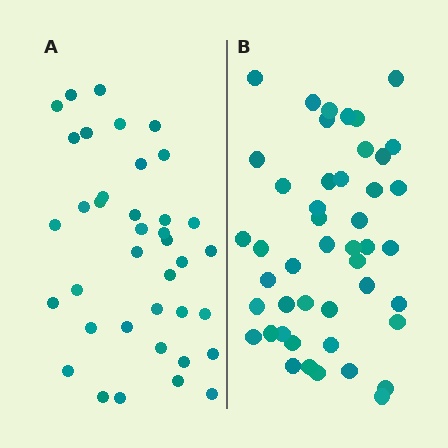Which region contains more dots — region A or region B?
Region B (the right region) has more dots.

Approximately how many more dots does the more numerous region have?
Region B has roughly 8 or so more dots than region A.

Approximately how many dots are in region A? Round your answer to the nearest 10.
About 40 dots. (The exact count is 38, which rounds to 40.)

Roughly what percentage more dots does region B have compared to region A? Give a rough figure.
About 20% more.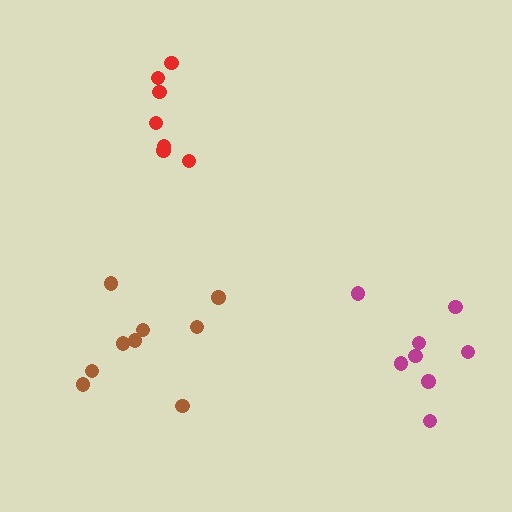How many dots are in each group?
Group 1: 7 dots, Group 2: 9 dots, Group 3: 8 dots (24 total).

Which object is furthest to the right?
The magenta cluster is rightmost.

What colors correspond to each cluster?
The clusters are colored: red, brown, magenta.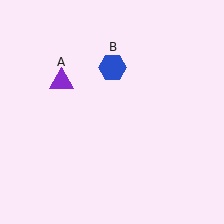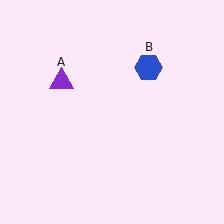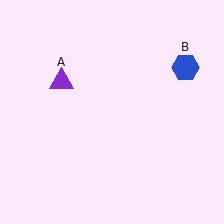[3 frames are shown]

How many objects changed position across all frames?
1 object changed position: blue hexagon (object B).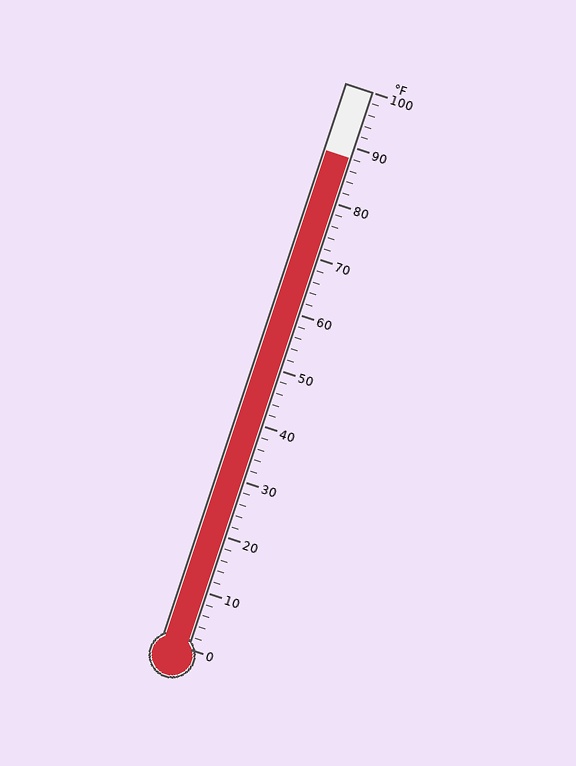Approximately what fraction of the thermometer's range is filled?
The thermometer is filled to approximately 90% of its range.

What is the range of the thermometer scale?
The thermometer scale ranges from 0°F to 100°F.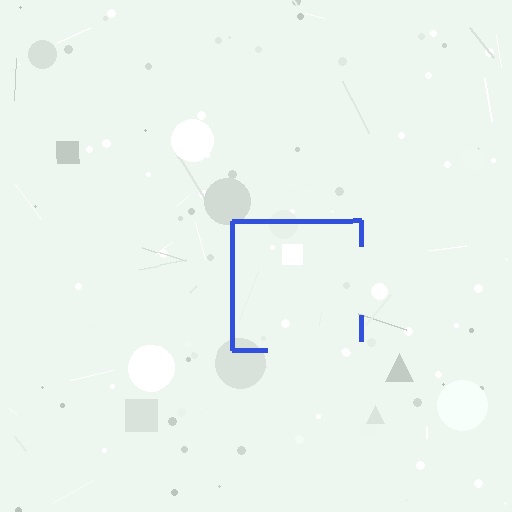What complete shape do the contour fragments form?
The contour fragments form a square.